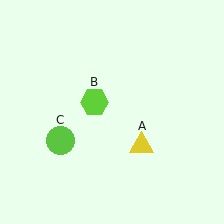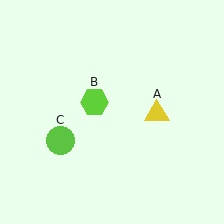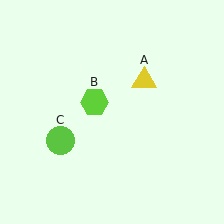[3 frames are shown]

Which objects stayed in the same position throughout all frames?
Lime hexagon (object B) and lime circle (object C) remained stationary.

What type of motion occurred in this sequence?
The yellow triangle (object A) rotated counterclockwise around the center of the scene.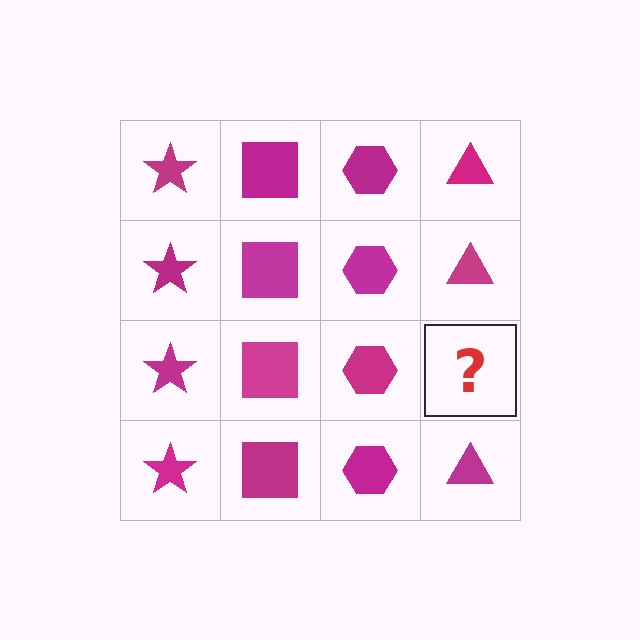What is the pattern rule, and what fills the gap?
The rule is that each column has a consistent shape. The gap should be filled with a magenta triangle.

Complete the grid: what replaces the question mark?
The question mark should be replaced with a magenta triangle.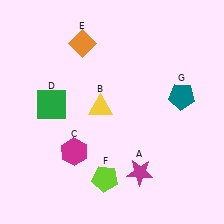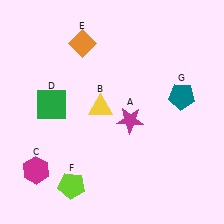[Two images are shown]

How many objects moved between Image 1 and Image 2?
3 objects moved between the two images.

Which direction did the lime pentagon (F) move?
The lime pentagon (F) moved left.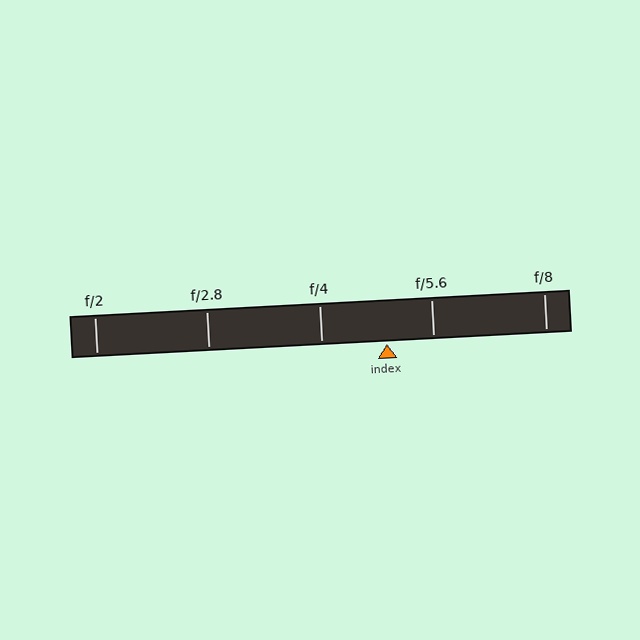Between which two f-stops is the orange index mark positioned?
The index mark is between f/4 and f/5.6.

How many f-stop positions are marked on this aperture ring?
There are 5 f-stop positions marked.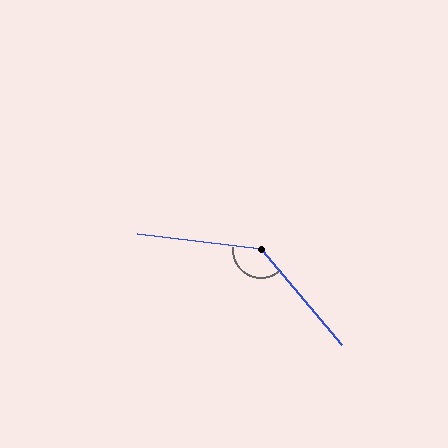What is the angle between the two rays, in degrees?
Approximately 137 degrees.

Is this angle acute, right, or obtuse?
It is obtuse.